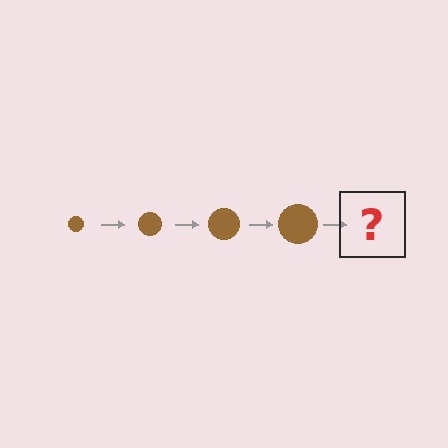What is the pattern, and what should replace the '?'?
The pattern is that the circle gets progressively larger each step. The '?' should be a brown circle, larger than the previous one.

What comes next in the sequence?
The next element should be a brown circle, larger than the previous one.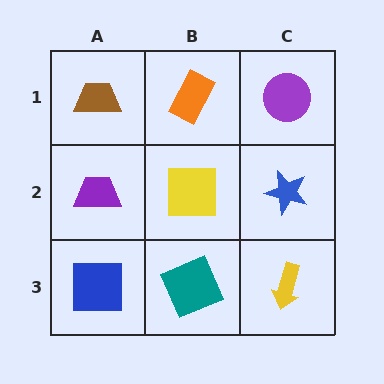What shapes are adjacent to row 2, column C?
A purple circle (row 1, column C), a yellow arrow (row 3, column C), a yellow square (row 2, column B).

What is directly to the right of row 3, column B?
A yellow arrow.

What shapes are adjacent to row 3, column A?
A purple trapezoid (row 2, column A), a teal square (row 3, column B).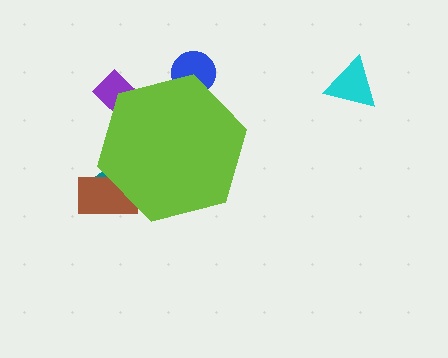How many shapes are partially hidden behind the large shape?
4 shapes are partially hidden.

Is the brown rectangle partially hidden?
Yes, the brown rectangle is partially hidden behind the lime hexagon.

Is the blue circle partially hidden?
Yes, the blue circle is partially hidden behind the lime hexagon.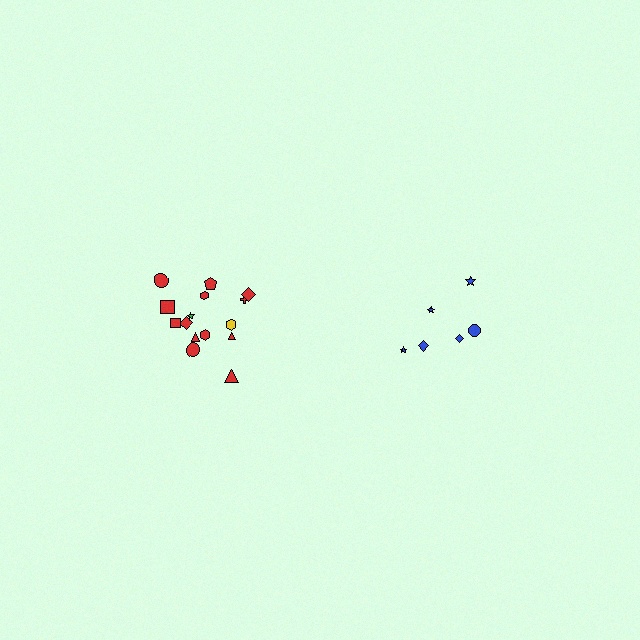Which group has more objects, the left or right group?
The left group.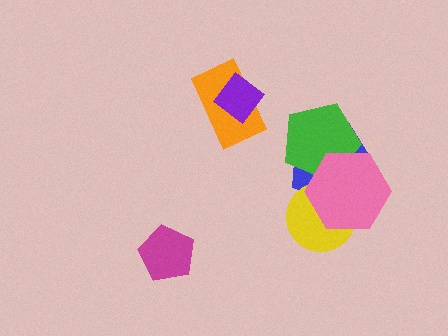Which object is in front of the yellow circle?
The pink hexagon is in front of the yellow circle.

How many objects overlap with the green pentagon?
2 objects overlap with the green pentagon.